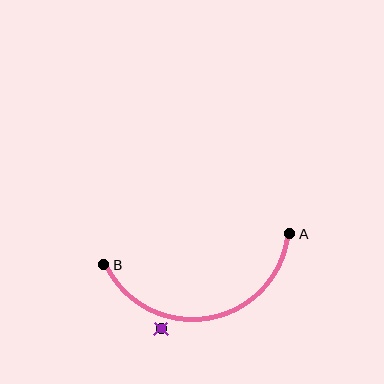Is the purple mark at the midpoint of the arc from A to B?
No — the purple mark does not lie on the arc at all. It sits slightly outside the curve.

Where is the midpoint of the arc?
The arc midpoint is the point on the curve farthest from the straight line joining A and B. It sits below that line.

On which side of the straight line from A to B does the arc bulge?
The arc bulges below the straight line connecting A and B.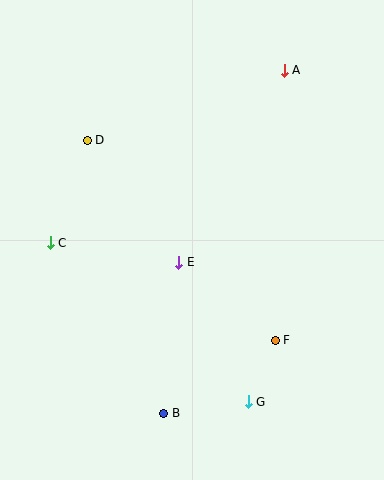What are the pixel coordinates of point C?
Point C is at (50, 243).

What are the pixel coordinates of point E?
Point E is at (179, 262).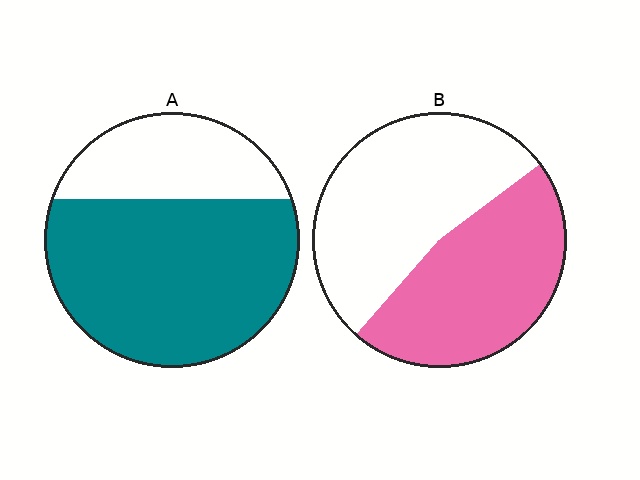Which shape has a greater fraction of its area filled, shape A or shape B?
Shape A.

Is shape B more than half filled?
Roughly half.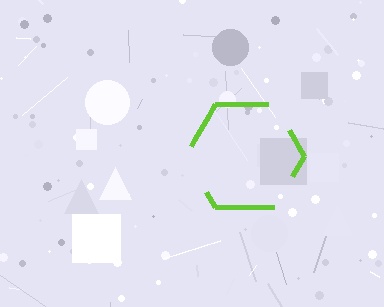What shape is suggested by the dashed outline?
The dashed outline suggests a hexagon.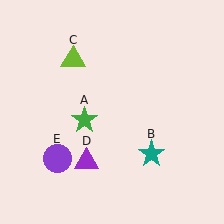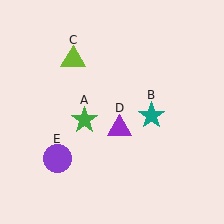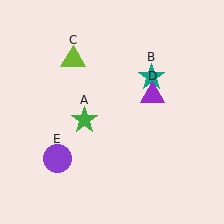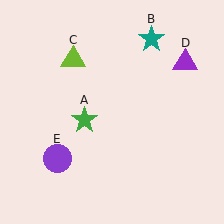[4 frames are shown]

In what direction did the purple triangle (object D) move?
The purple triangle (object D) moved up and to the right.